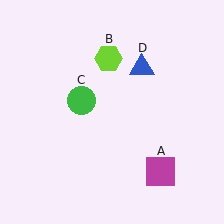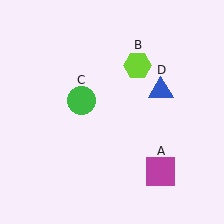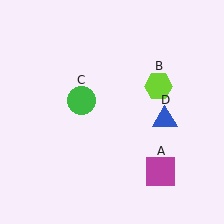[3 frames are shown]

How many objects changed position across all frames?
2 objects changed position: lime hexagon (object B), blue triangle (object D).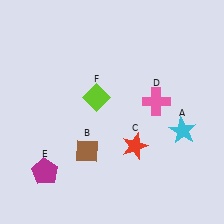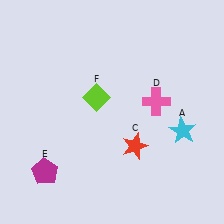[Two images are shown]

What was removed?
The brown diamond (B) was removed in Image 2.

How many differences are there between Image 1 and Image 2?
There is 1 difference between the two images.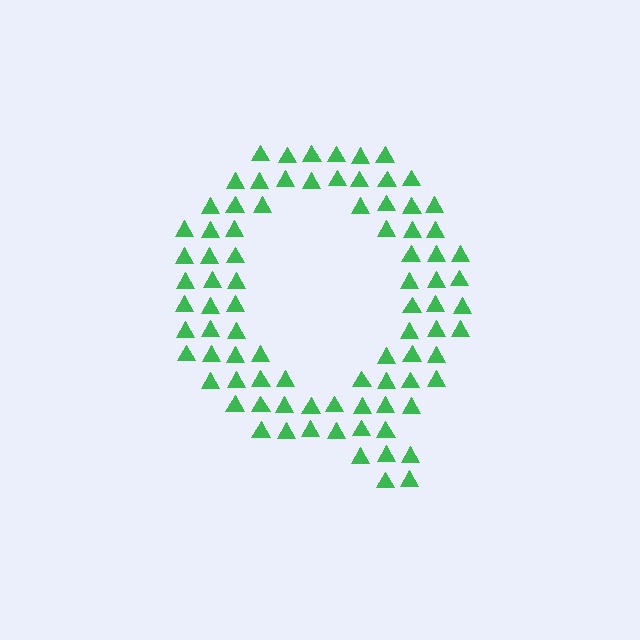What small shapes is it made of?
It is made of small triangles.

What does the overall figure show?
The overall figure shows the letter Q.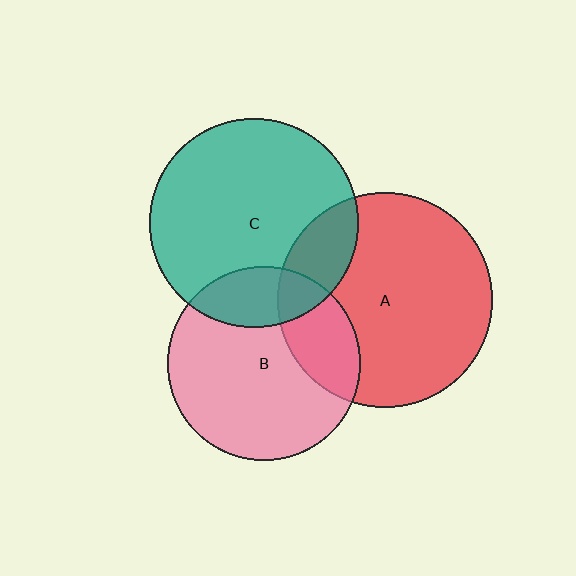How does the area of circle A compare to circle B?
Approximately 1.2 times.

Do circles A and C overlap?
Yes.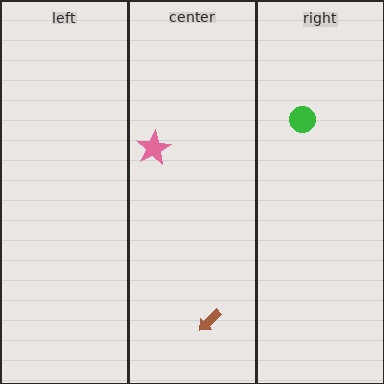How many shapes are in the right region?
1.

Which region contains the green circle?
The right region.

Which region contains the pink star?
The center region.